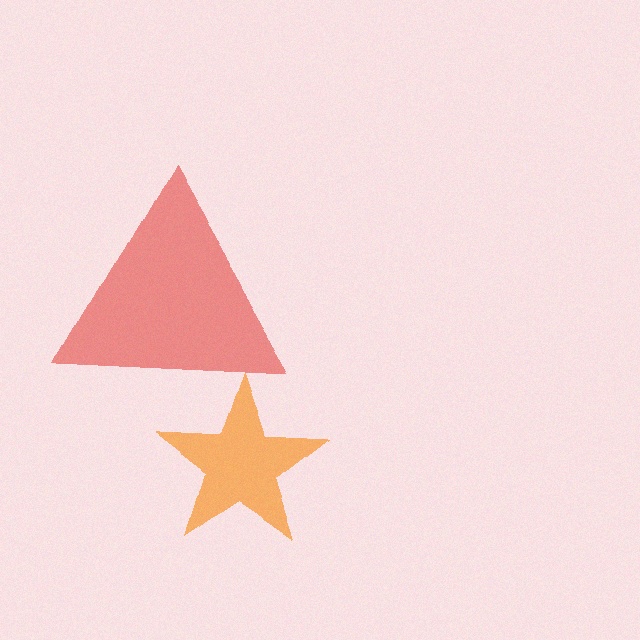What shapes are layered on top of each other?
The layered shapes are: an orange star, a red triangle.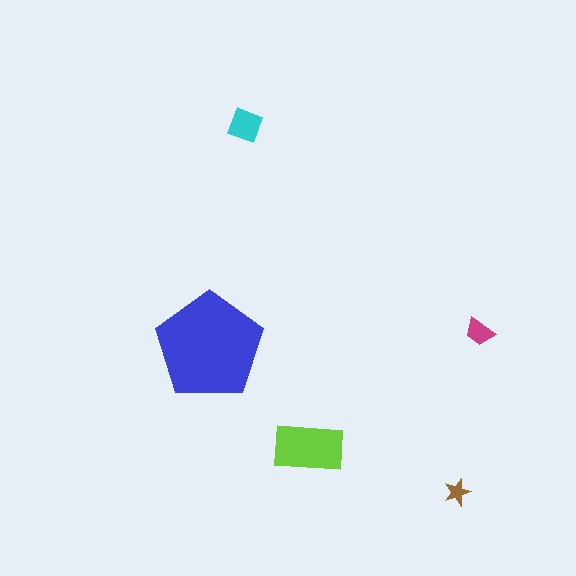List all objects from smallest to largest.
The brown star, the magenta trapezoid, the cyan diamond, the lime rectangle, the blue pentagon.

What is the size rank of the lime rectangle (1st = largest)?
2nd.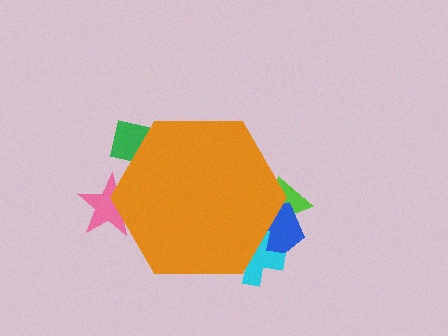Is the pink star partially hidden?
Yes, the pink star is partially hidden behind the orange hexagon.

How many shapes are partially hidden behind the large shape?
5 shapes are partially hidden.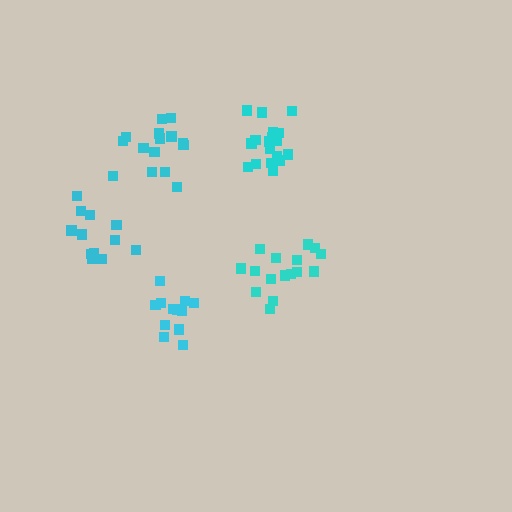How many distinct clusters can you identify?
There are 5 distinct clusters.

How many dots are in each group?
Group 1: 12 dots, Group 2: 16 dots, Group 3: 15 dots, Group 4: 18 dots, Group 5: 12 dots (73 total).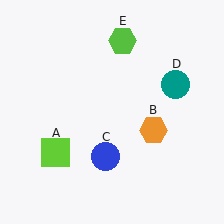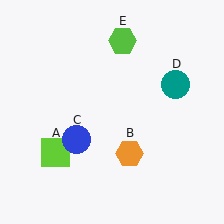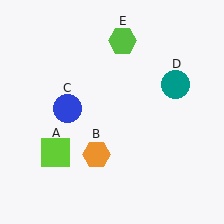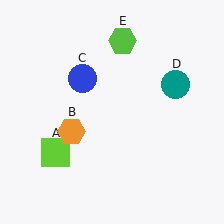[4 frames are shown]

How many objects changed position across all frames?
2 objects changed position: orange hexagon (object B), blue circle (object C).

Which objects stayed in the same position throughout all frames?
Lime square (object A) and teal circle (object D) and lime hexagon (object E) remained stationary.